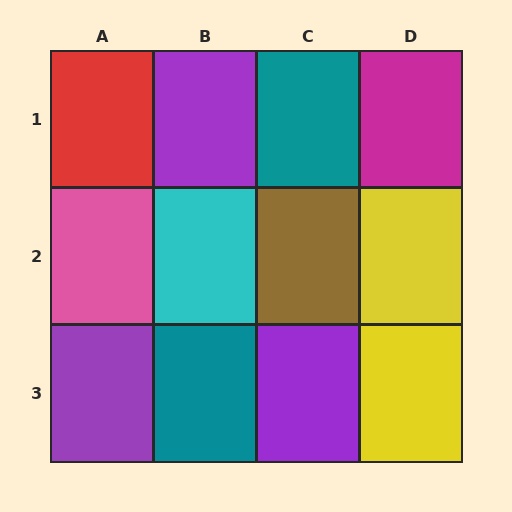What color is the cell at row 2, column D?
Yellow.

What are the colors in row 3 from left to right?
Purple, teal, purple, yellow.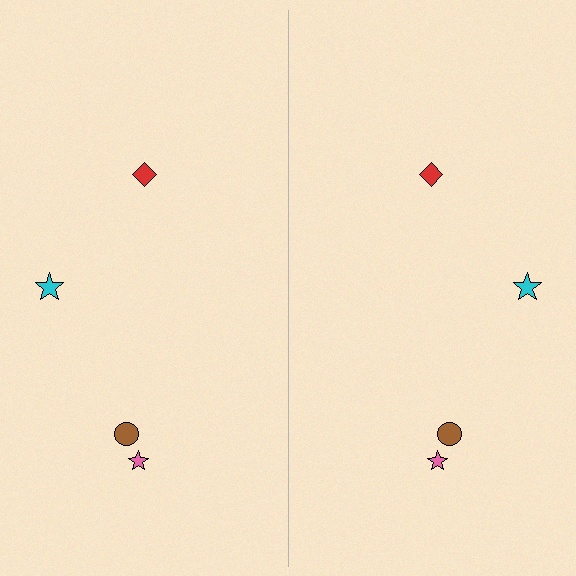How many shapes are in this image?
There are 8 shapes in this image.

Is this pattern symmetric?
Yes, this pattern has bilateral (reflection) symmetry.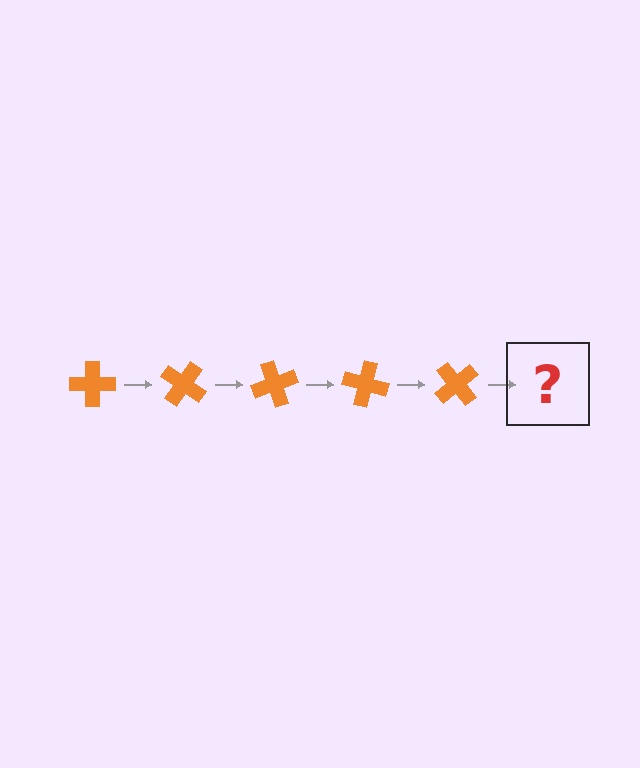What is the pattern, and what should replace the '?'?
The pattern is that the cross rotates 35 degrees each step. The '?' should be an orange cross rotated 175 degrees.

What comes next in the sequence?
The next element should be an orange cross rotated 175 degrees.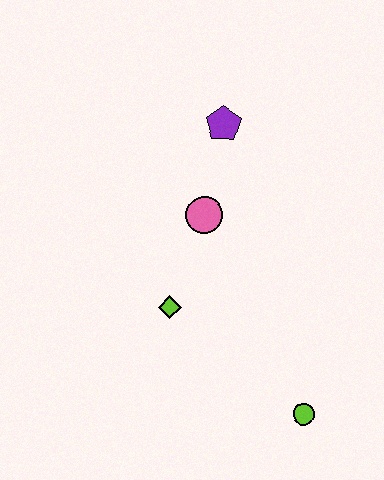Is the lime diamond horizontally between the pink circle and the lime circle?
No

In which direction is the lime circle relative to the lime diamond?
The lime circle is to the right of the lime diamond.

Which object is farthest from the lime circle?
The purple pentagon is farthest from the lime circle.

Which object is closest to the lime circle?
The lime diamond is closest to the lime circle.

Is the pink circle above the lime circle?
Yes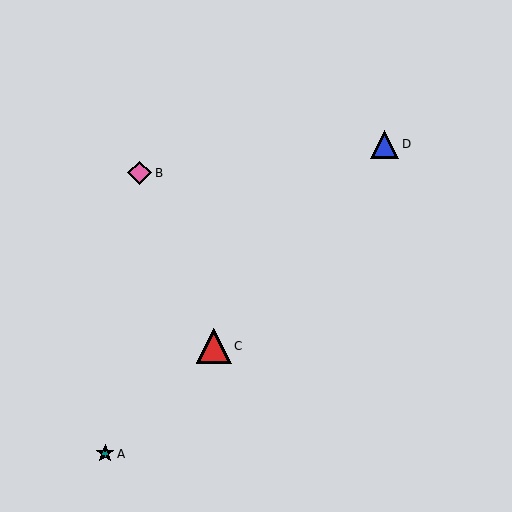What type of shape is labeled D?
Shape D is a blue triangle.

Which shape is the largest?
The red triangle (labeled C) is the largest.